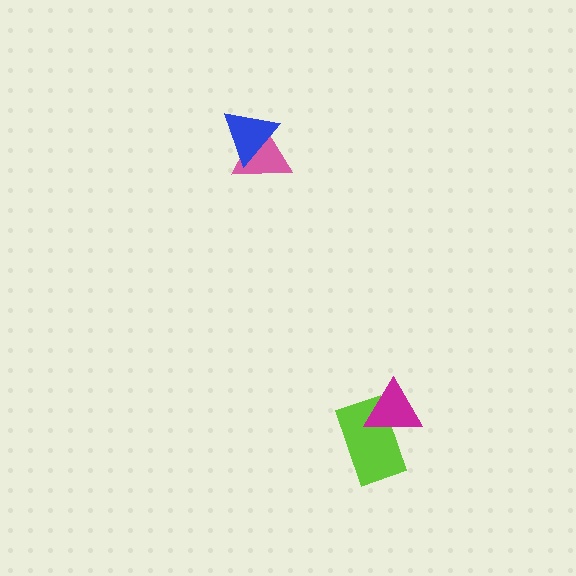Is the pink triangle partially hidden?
Yes, it is partially covered by another shape.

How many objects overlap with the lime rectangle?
1 object overlaps with the lime rectangle.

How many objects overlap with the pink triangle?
1 object overlaps with the pink triangle.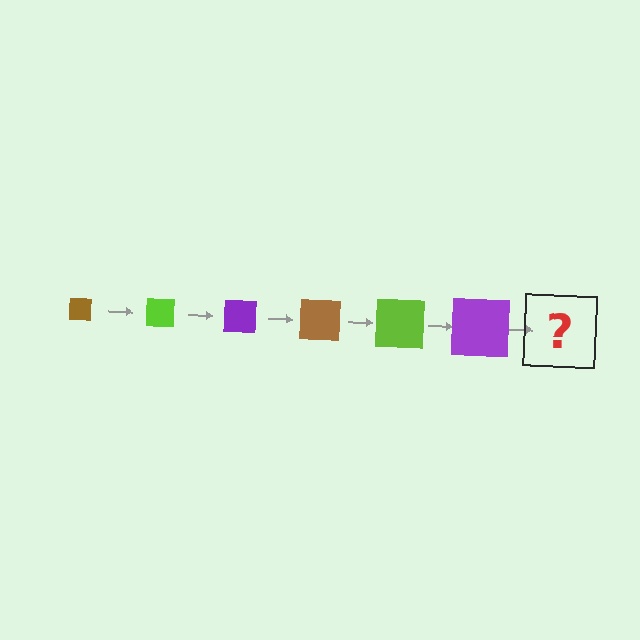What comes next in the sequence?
The next element should be a brown square, larger than the previous one.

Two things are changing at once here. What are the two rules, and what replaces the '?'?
The two rules are that the square grows larger each step and the color cycles through brown, lime, and purple. The '?' should be a brown square, larger than the previous one.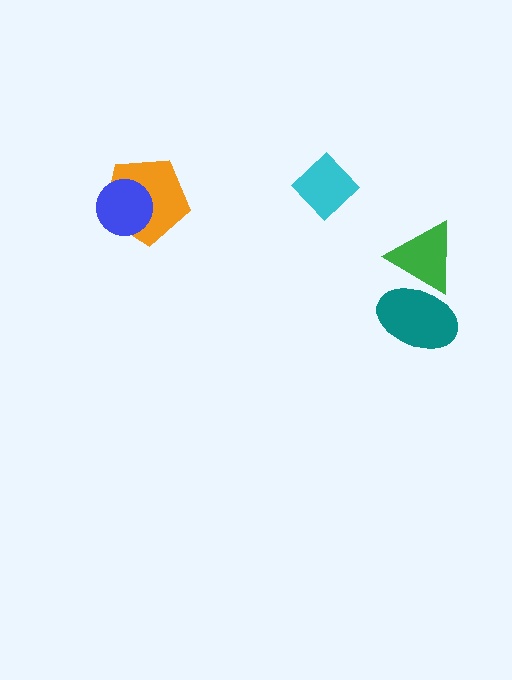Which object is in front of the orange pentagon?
The blue circle is in front of the orange pentagon.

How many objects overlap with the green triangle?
1 object overlaps with the green triangle.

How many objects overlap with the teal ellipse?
1 object overlaps with the teal ellipse.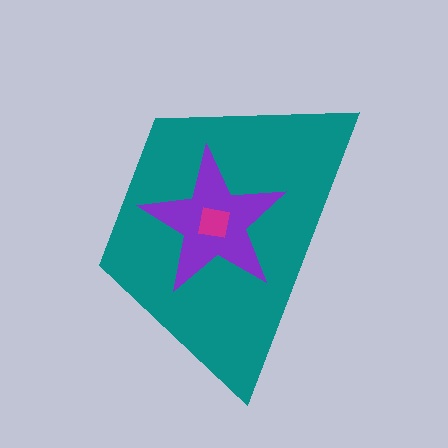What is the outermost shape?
The teal trapezoid.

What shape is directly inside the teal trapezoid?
The purple star.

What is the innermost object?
The magenta square.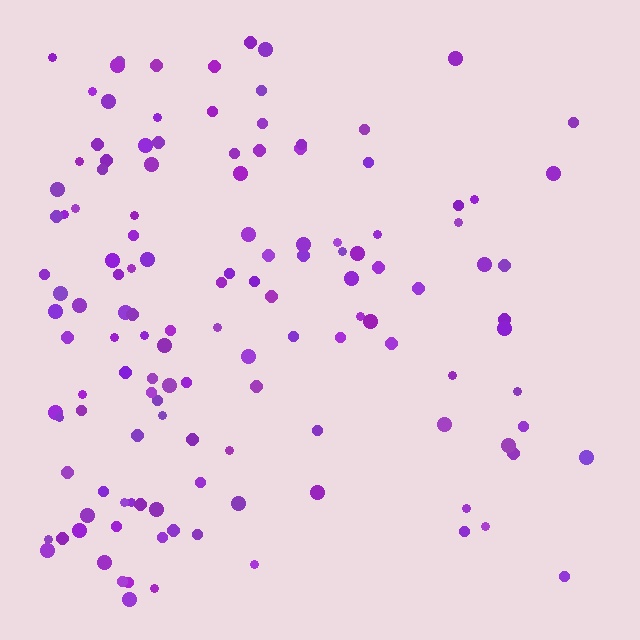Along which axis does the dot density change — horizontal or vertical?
Horizontal.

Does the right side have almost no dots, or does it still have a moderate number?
Still a moderate number, just noticeably fewer than the left.